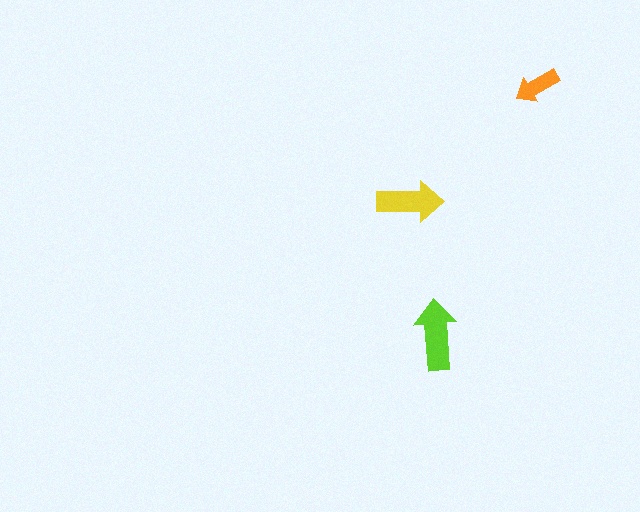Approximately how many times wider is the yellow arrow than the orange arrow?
About 1.5 times wider.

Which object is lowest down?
The lime arrow is bottommost.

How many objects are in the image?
There are 3 objects in the image.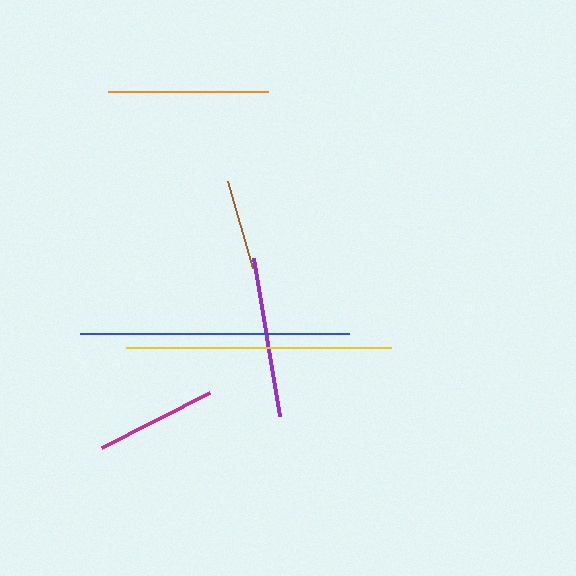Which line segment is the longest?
The blue line is the longest at approximately 269 pixels.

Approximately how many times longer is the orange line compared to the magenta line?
The orange line is approximately 1.3 times the length of the magenta line.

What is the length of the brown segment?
The brown segment is approximately 90 pixels long.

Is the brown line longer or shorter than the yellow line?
The yellow line is longer than the brown line.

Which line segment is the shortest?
The brown line is the shortest at approximately 90 pixels.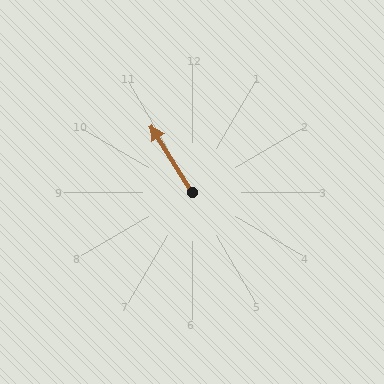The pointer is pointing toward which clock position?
Roughly 11 o'clock.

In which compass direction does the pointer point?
Northwest.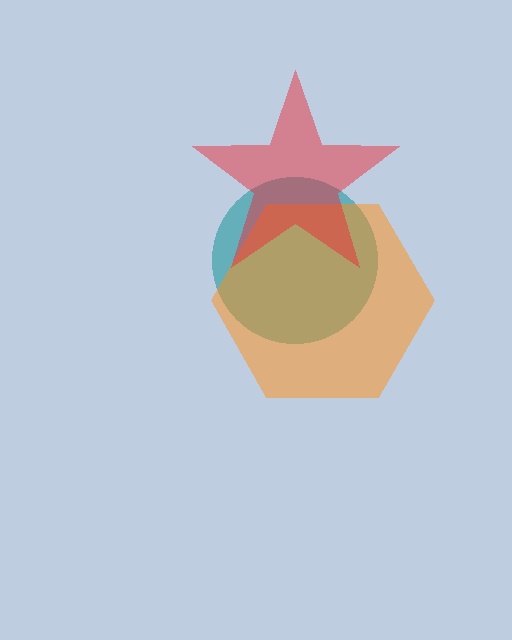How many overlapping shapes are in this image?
There are 3 overlapping shapes in the image.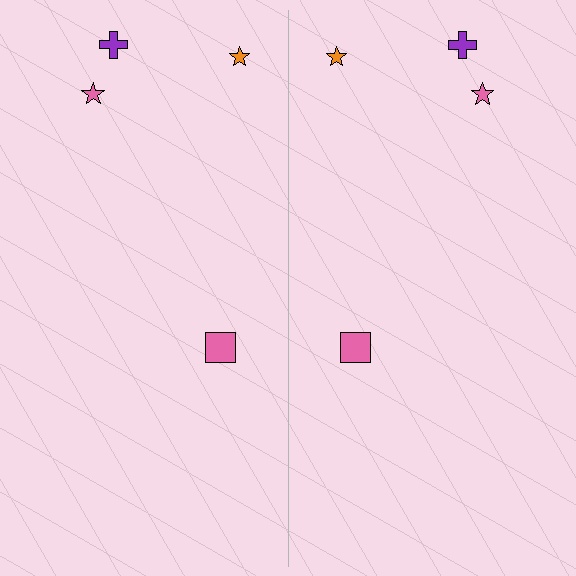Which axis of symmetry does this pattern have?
The pattern has a vertical axis of symmetry running through the center of the image.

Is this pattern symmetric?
Yes, this pattern has bilateral (reflection) symmetry.